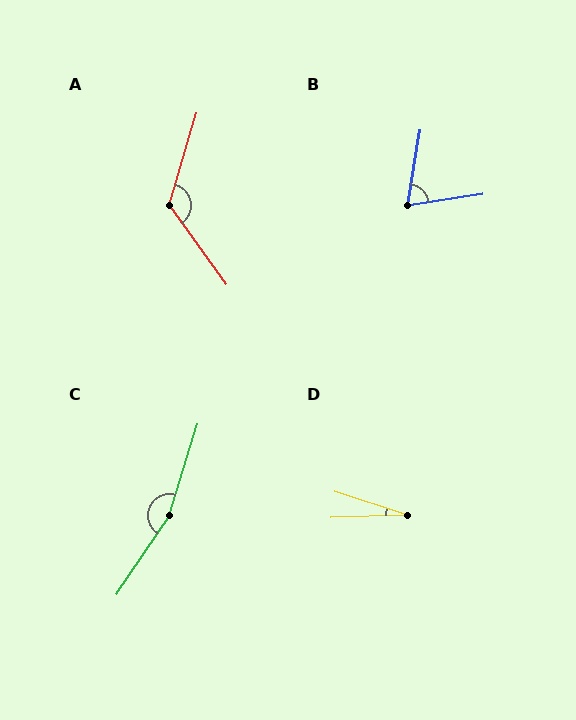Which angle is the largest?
C, at approximately 163 degrees.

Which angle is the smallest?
D, at approximately 20 degrees.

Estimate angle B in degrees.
Approximately 72 degrees.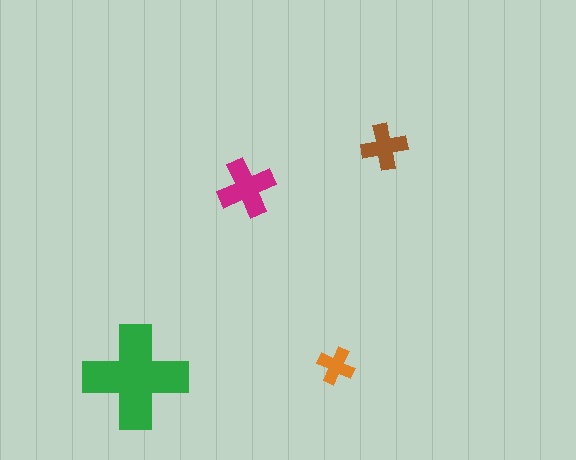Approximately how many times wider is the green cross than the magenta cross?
About 2 times wider.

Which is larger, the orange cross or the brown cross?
The brown one.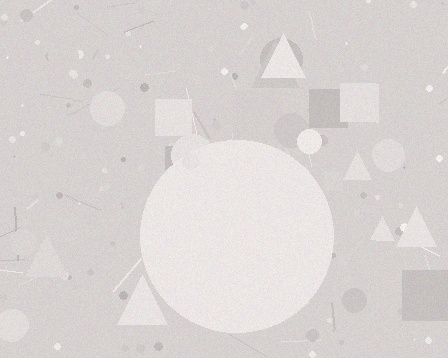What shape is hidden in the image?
A circle is hidden in the image.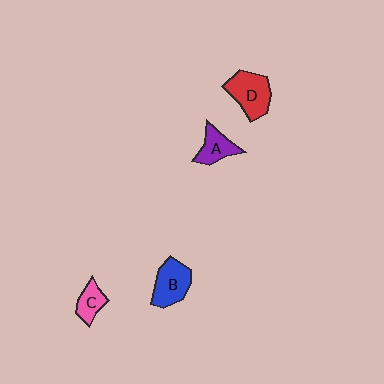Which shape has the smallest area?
Shape C (pink).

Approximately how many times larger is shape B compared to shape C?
Approximately 1.6 times.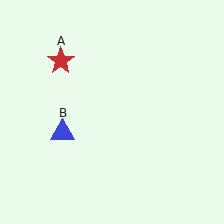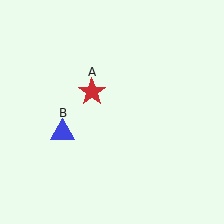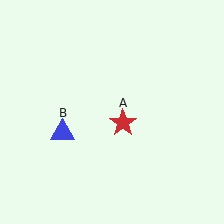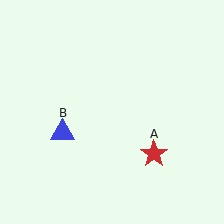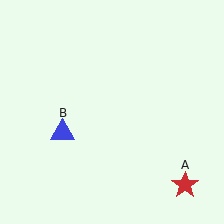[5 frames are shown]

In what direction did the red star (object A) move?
The red star (object A) moved down and to the right.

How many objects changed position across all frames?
1 object changed position: red star (object A).